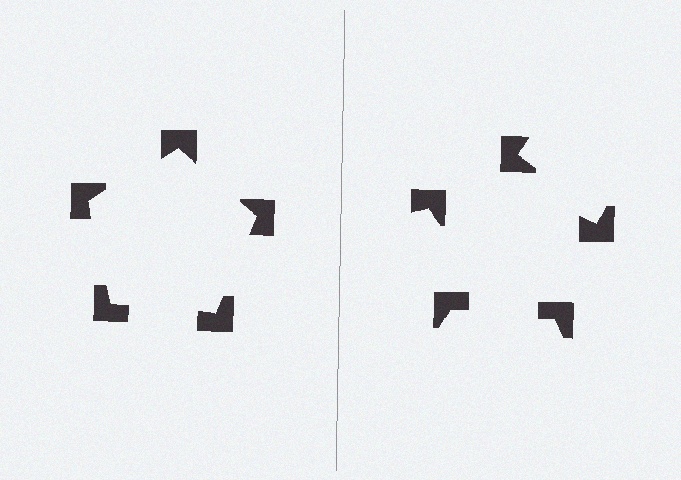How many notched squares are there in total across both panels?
10 — 5 on each side.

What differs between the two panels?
The notched squares are positioned identically on both sides; only the wedge orientations differ. On the left they align to a pentagon; on the right they are misaligned.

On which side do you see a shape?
An illusory pentagon appears on the left side. On the right side the wedge cuts are rotated, so no coherent shape forms.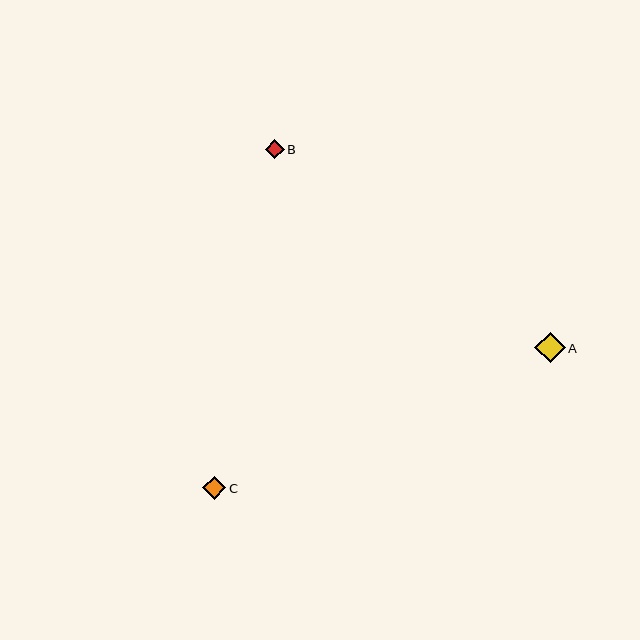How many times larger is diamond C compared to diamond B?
Diamond C is approximately 1.2 times the size of diamond B.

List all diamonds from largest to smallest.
From largest to smallest: A, C, B.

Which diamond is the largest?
Diamond A is the largest with a size of approximately 30 pixels.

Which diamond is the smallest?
Diamond B is the smallest with a size of approximately 19 pixels.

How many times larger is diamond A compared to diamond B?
Diamond A is approximately 1.6 times the size of diamond B.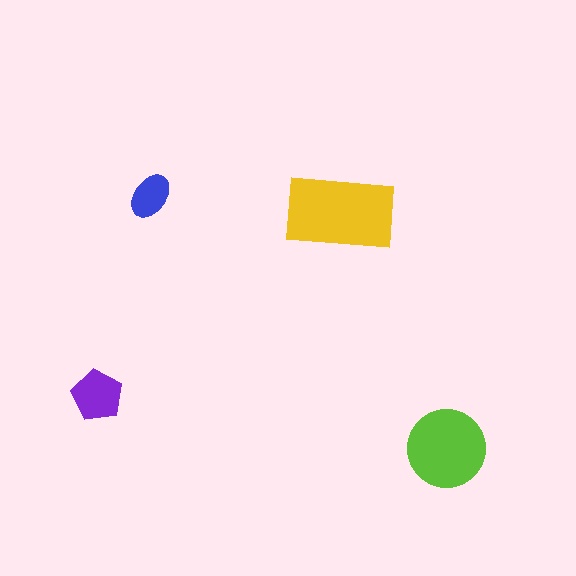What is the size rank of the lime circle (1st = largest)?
2nd.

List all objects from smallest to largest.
The blue ellipse, the purple pentagon, the lime circle, the yellow rectangle.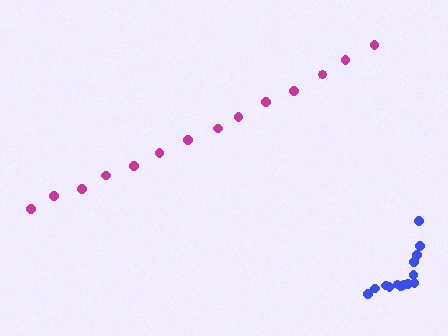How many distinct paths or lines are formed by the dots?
There are 2 distinct paths.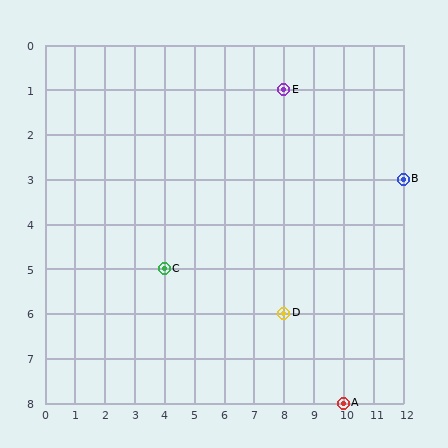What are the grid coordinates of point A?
Point A is at grid coordinates (10, 8).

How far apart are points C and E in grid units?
Points C and E are 4 columns and 4 rows apart (about 5.7 grid units diagonally).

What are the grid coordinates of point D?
Point D is at grid coordinates (8, 6).